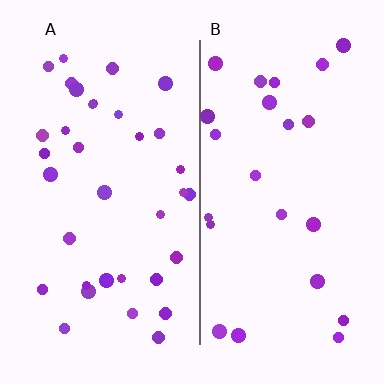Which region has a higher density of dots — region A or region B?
A (the left).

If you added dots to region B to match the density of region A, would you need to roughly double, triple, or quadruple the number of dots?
Approximately double.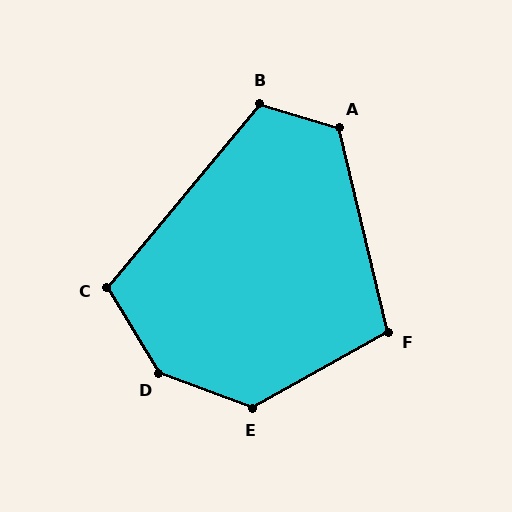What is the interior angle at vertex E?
Approximately 130 degrees (obtuse).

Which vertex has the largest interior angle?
D, at approximately 142 degrees.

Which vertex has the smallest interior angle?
F, at approximately 106 degrees.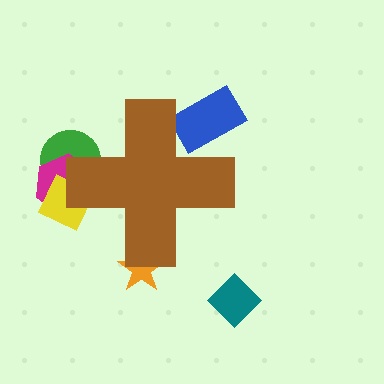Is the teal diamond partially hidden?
No, the teal diamond is fully visible.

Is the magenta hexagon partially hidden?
Yes, the magenta hexagon is partially hidden behind the brown cross.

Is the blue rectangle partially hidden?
Yes, the blue rectangle is partially hidden behind the brown cross.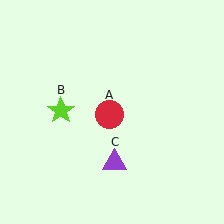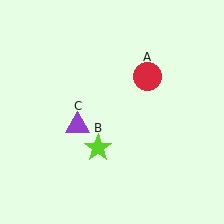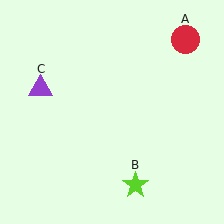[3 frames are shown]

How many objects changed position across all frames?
3 objects changed position: red circle (object A), lime star (object B), purple triangle (object C).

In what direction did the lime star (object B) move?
The lime star (object B) moved down and to the right.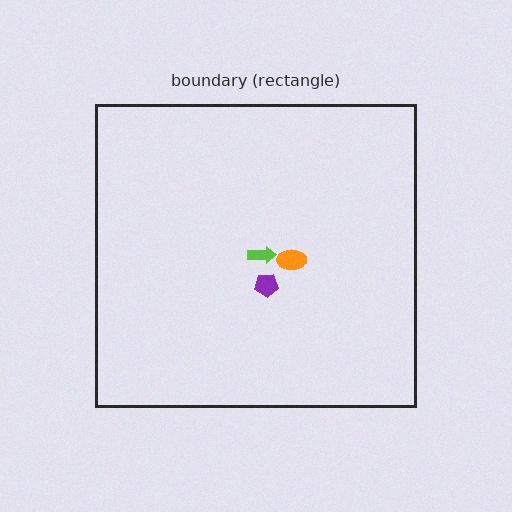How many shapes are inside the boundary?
3 inside, 0 outside.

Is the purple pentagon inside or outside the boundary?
Inside.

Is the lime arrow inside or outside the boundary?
Inside.